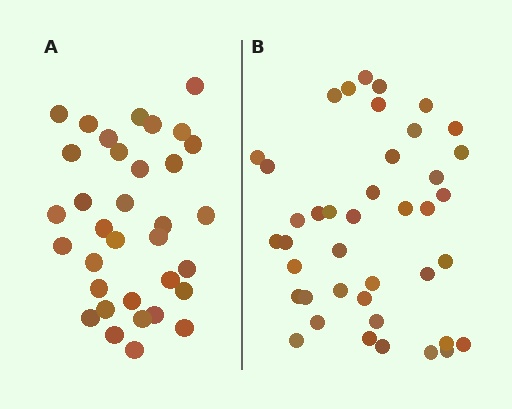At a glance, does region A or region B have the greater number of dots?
Region B (the right region) has more dots.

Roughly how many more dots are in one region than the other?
Region B has roughly 8 or so more dots than region A.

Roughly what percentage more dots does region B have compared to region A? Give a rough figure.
About 20% more.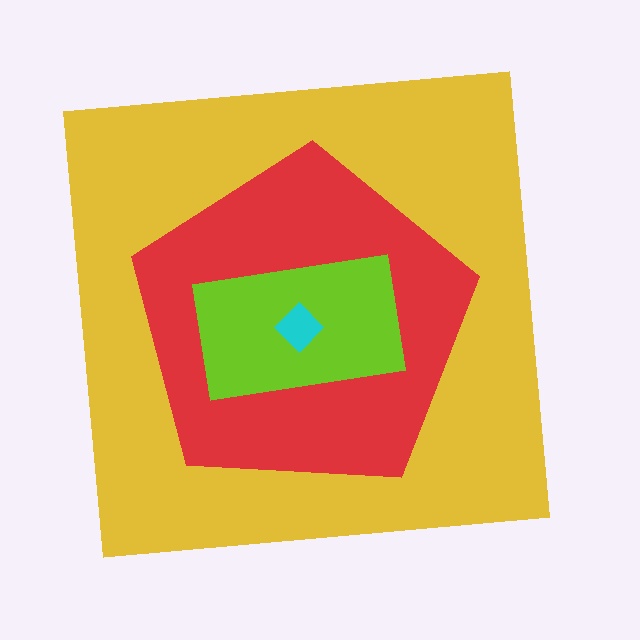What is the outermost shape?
The yellow square.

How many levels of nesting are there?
4.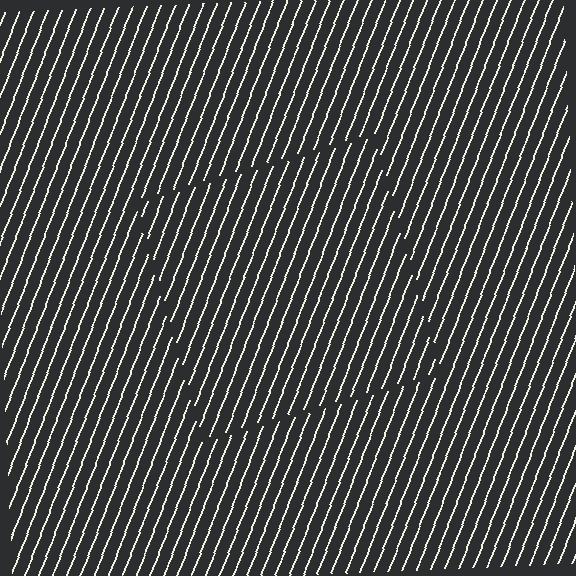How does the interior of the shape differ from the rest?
The interior of the shape contains the same grating, shifted by half a period — the contour is defined by the phase discontinuity where line-ends from the inner and outer gratings abut.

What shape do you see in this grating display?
An illusory square. The interior of the shape contains the same grating, shifted by half a period — the contour is defined by the phase discontinuity where line-ends from the inner and outer gratings abut.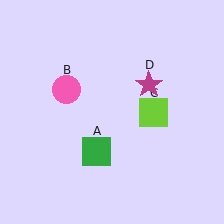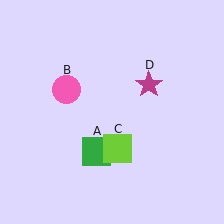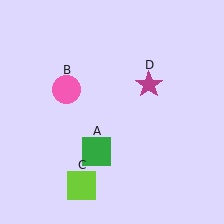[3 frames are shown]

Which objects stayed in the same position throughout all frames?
Green square (object A) and pink circle (object B) and magenta star (object D) remained stationary.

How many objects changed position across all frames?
1 object changed position: lime square (object C).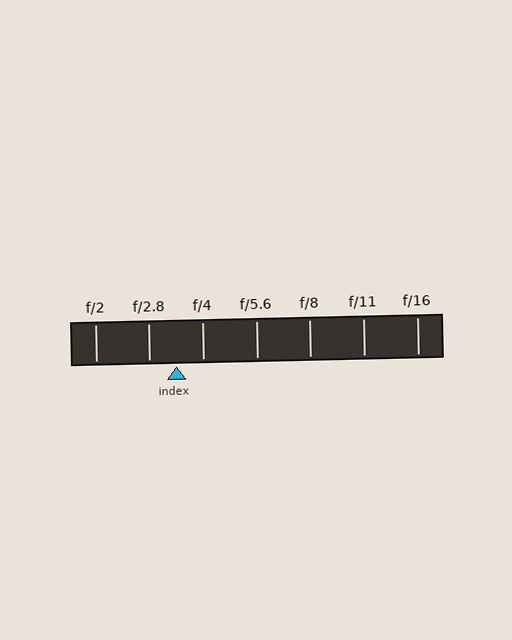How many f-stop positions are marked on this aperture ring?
There are 7 f-stop positions marked.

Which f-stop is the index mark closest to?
The index mark is closest to f/2.8.